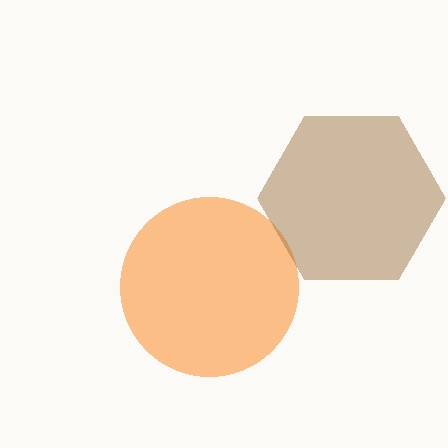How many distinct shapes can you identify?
There are 2 distinct shapes: an orange circle, a brown hexagon.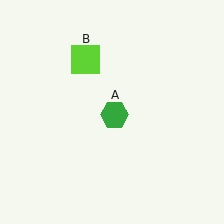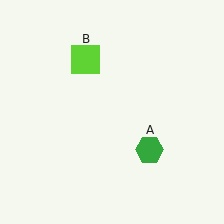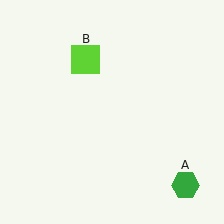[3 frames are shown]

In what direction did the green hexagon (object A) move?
The green hexagon (object A) moved down and to the right.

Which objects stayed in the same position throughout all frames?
Lime square (object B) remained stationary.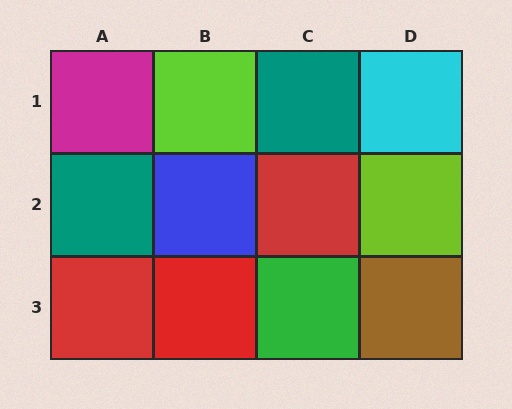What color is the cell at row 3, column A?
Red.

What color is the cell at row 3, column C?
Green.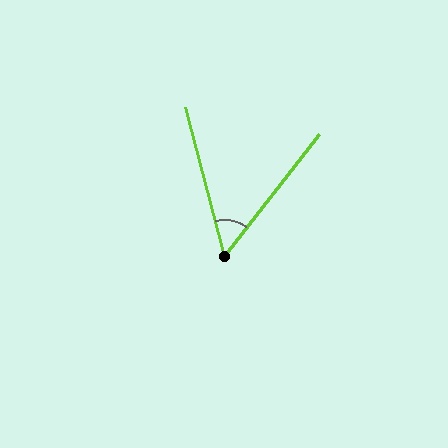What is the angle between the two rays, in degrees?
Approximately 52 degrees.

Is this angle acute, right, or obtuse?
It is acute.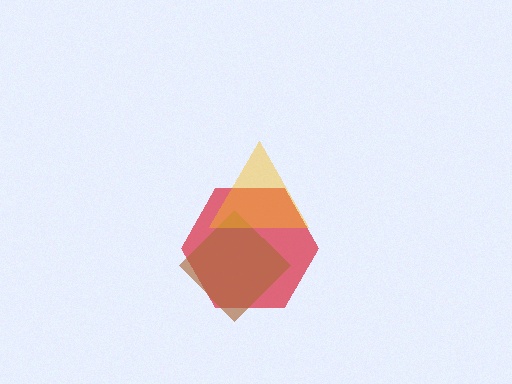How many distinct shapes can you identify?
There are 3 distinct shapes: a red hexagon, a brown diamond, a yellow triangle.